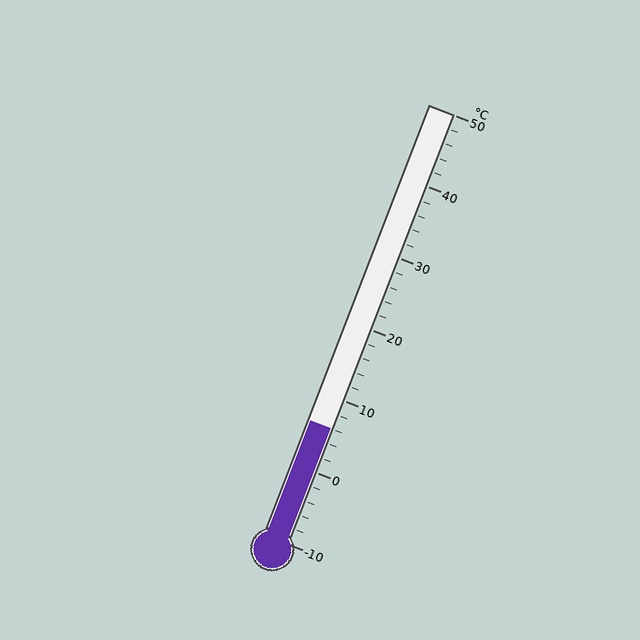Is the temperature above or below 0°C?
The temperature is above 0°C.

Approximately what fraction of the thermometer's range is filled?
The thermometer is filled to approximately 25% of its range.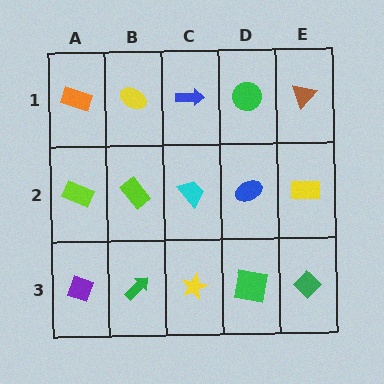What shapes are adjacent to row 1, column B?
A lime rectangle (row 2, column B), an orange rectangle (row 1, column A), a blue arrow (row 1, column C).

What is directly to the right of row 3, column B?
A yellow star.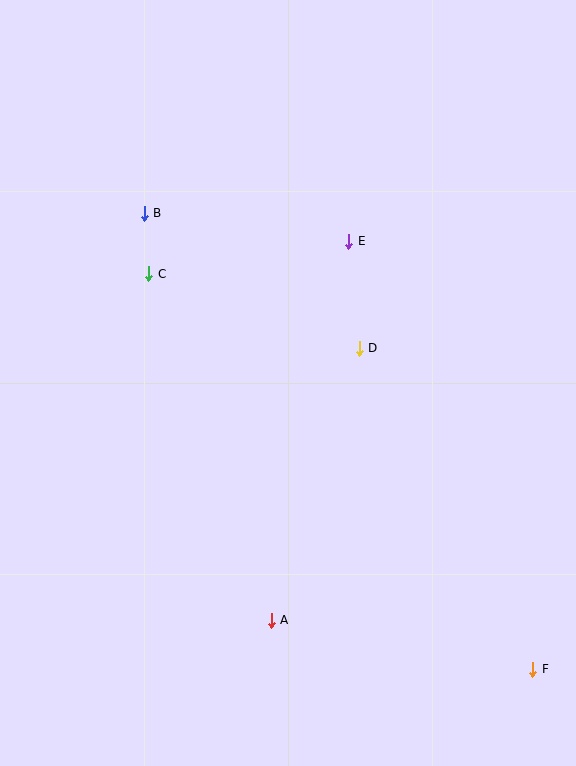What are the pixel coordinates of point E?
Point E is at (349, 241).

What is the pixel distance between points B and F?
The distance between B and F is 599 pixels.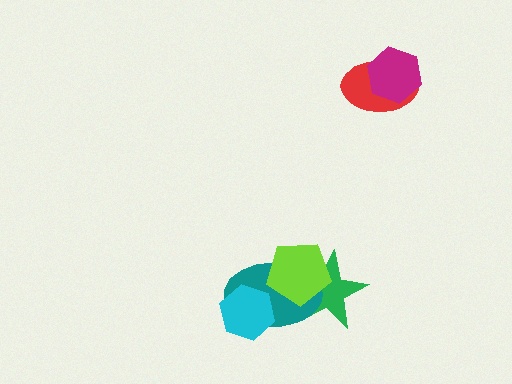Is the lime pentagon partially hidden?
No, no other shape covers it.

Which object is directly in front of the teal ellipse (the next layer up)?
The lime pentagon is directly in front of the teal ellipse.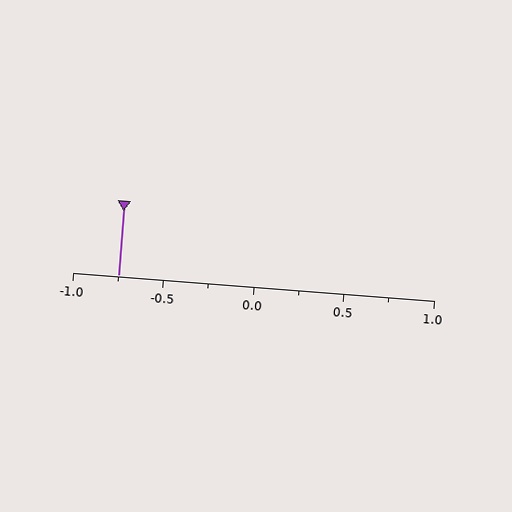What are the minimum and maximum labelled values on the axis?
The axis runs from -1.0 to 1.0.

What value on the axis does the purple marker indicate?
The marker indicates approximately -0.75.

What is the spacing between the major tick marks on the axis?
The major ticks are spaced 0.5 apart.